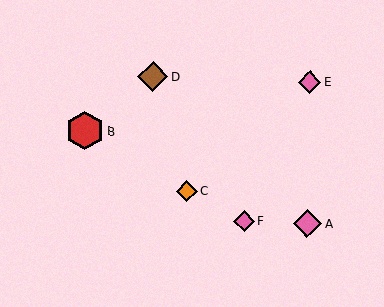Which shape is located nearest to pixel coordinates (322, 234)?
The pink diamond (labeled A) at (307, 223) is nearest to that location.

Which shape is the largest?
The red hexagon (labeled B) is the largest.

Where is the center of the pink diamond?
The center of the pink diamond is at (310, 82).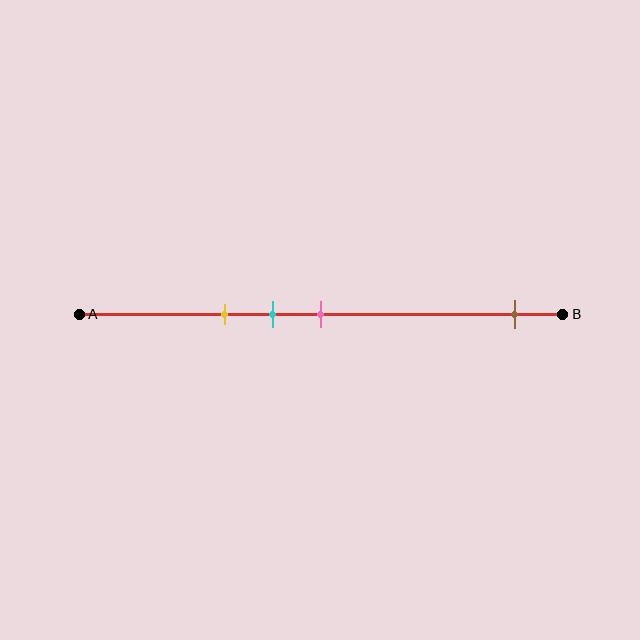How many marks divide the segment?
There are 4 marks dividing the segment.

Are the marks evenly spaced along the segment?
No, the marks are not evenly spaced.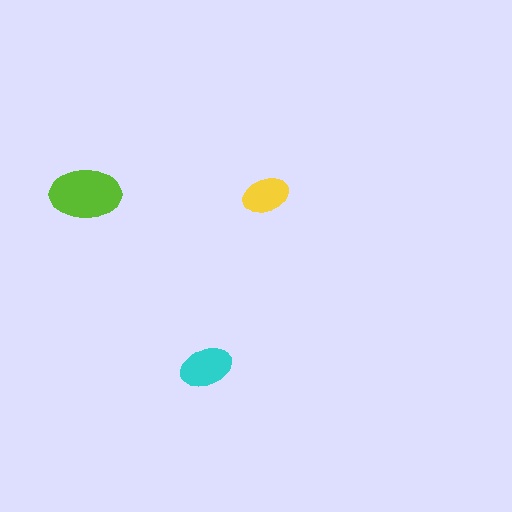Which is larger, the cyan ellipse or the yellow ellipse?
The cyan one.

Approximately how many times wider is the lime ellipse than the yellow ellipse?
About 1.5 times wider.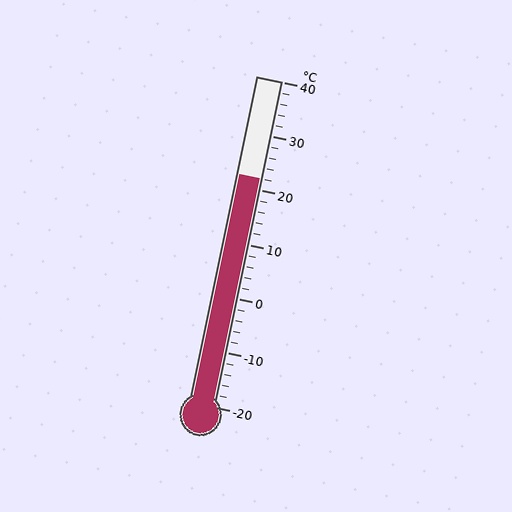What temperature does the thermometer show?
The thermometer shows approximately 22°C.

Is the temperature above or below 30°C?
The temperature is below 30°C.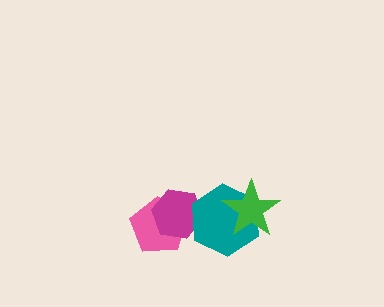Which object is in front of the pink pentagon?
The magenta hexagon is in front of the pink pentagon.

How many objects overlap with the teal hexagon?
2 objects overlap with the teal hexagon.